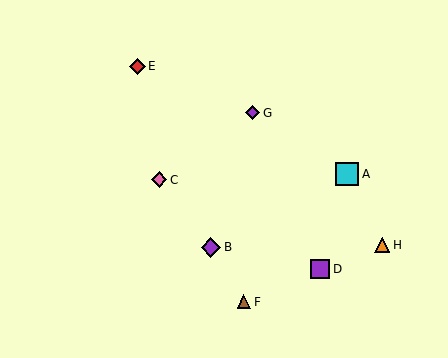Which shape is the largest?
The cyan square (labeled A) is the largest.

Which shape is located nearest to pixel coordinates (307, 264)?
The purple square (labeled D) at (320, 269) is nearest to that location.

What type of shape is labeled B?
Shape B is a purple diamond.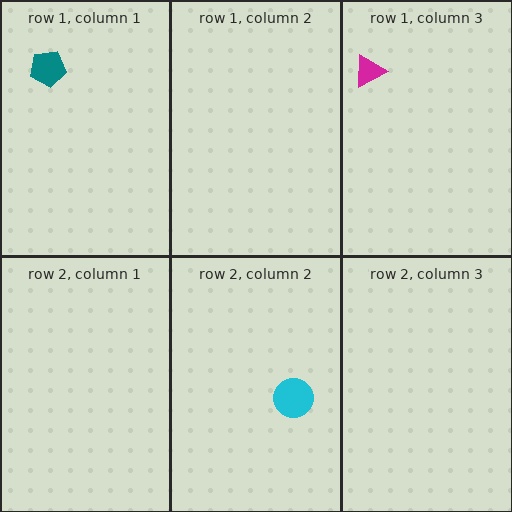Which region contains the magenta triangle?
The row 1, column 3 region.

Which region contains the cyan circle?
The row 2, column 2 region.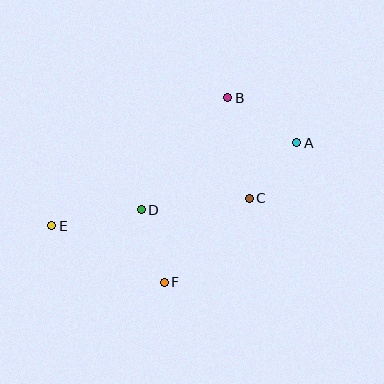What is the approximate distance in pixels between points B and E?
The distance between B and E is approximately 218 pixels.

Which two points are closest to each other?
Points A and C are closest to each other.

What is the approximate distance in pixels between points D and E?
The distance between D and E is approximately 91 pixels.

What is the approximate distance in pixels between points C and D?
The distance between C and D is approximately 109 pixels.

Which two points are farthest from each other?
Points A and E are farthest from each other.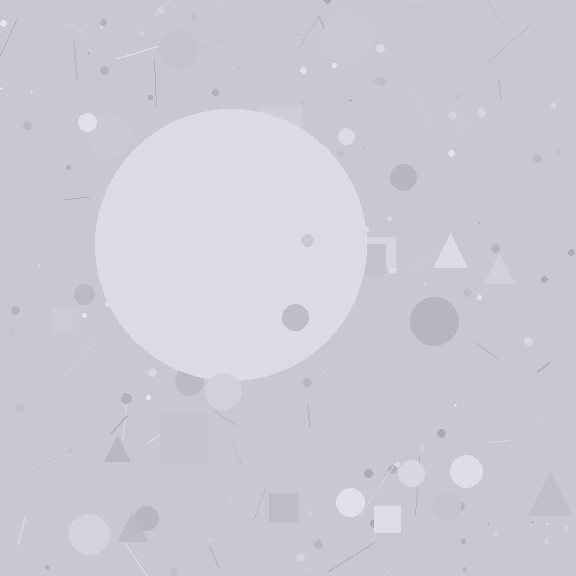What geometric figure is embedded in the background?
A circle is embedded in the background.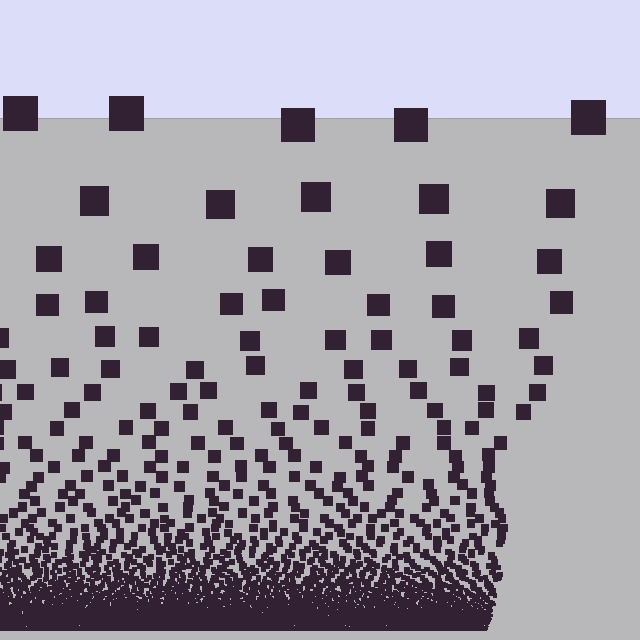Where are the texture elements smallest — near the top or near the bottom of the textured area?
Near the bottom.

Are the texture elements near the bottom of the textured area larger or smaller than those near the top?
Smaller. The gradient is inverted — elements near the bottom are smaller and denser.